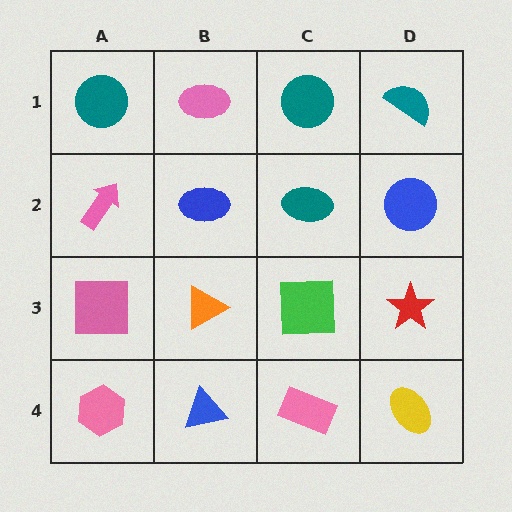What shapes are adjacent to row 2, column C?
A teal circle (row 1, column C), a green square (row 3, column C), a blue ellipse (row 2, column B), a blue circle (row 2, column D).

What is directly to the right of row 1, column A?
A pink ellipse.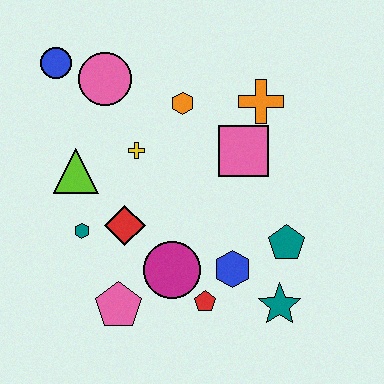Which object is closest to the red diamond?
The teal hexagon is closest to the red diamond.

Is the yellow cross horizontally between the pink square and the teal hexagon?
Yes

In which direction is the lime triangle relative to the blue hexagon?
The lime triangle is to the left of the blue hexagon.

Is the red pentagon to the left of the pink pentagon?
No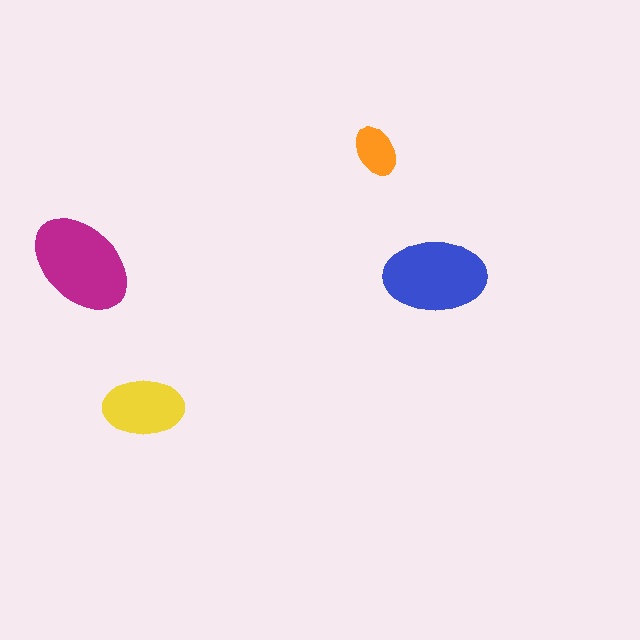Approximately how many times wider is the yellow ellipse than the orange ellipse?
About 1.5 times wider.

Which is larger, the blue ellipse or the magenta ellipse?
The magenta one.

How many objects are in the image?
There are 4 objects in the image.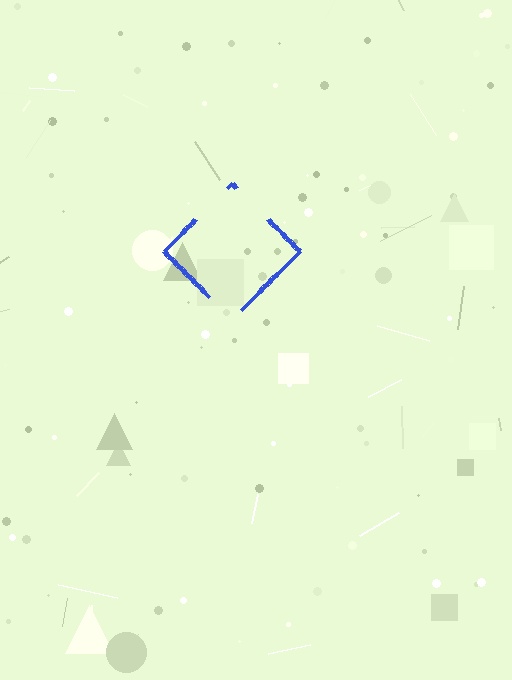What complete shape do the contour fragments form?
The contour fragments form a diamond.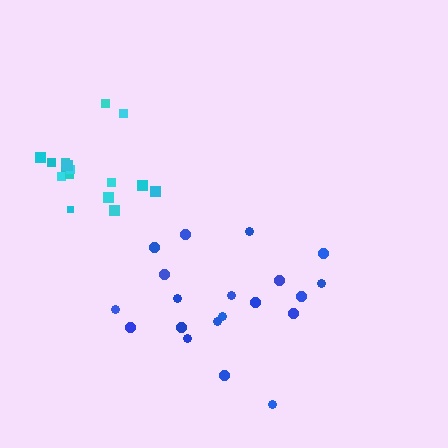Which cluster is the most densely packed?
Cyan.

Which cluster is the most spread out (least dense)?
Blue.